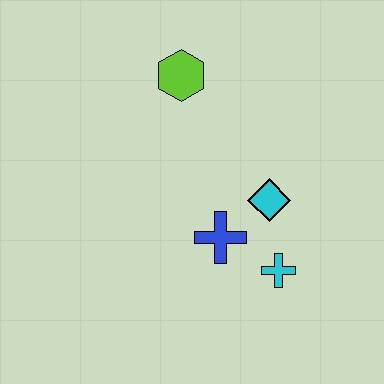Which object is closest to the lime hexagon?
The cyan diamond is closest to the lime hexagon.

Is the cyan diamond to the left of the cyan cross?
Yes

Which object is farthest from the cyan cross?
The lime hexagon is farthest from the cyan cross.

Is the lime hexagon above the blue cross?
Yes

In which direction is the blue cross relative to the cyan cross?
The blue cross is to the left of the cyan cross.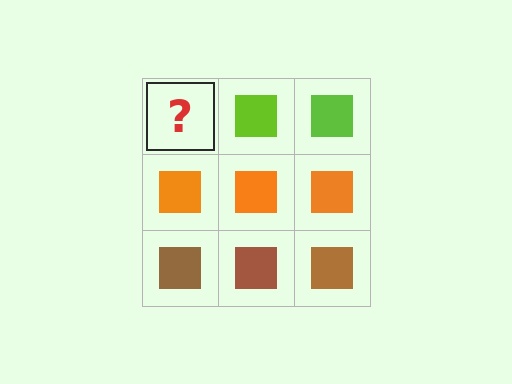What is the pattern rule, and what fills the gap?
The rule is that each row has a consistent color. The gap should be filled with a lime square.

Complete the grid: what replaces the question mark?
The question mark should be replaced with a lime square.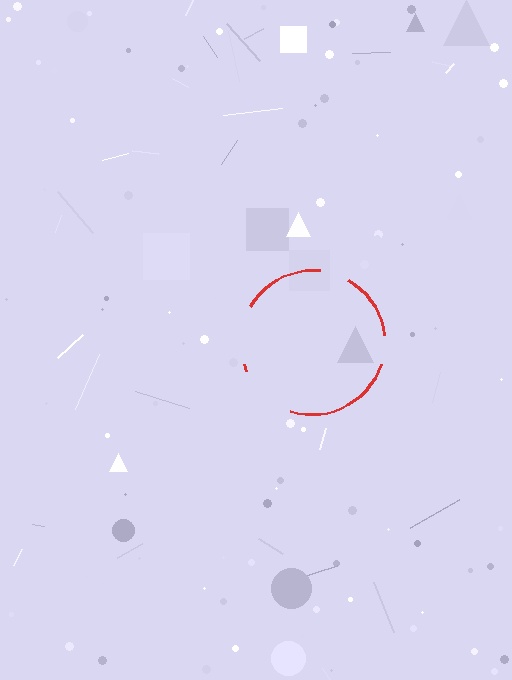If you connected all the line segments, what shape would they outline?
They would outline a circle.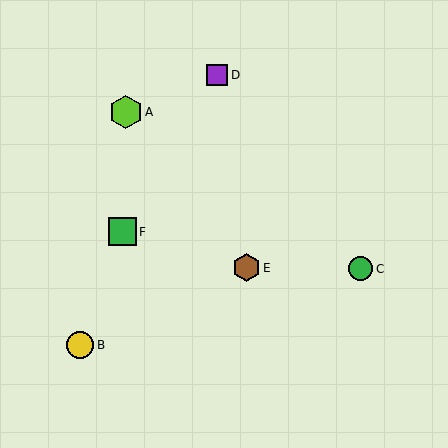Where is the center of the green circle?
The center of the green circle is at (361, 269).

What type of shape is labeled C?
Shape C is a green circle.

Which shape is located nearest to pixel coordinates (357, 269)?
The green circle (labeled C) at (361, 269) is nearest to that location.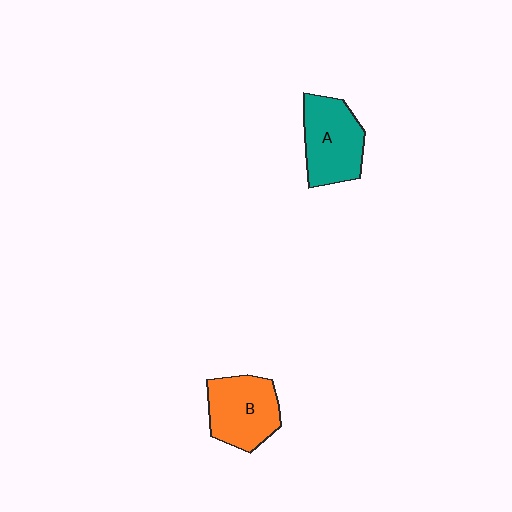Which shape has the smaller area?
Shape B (orange).